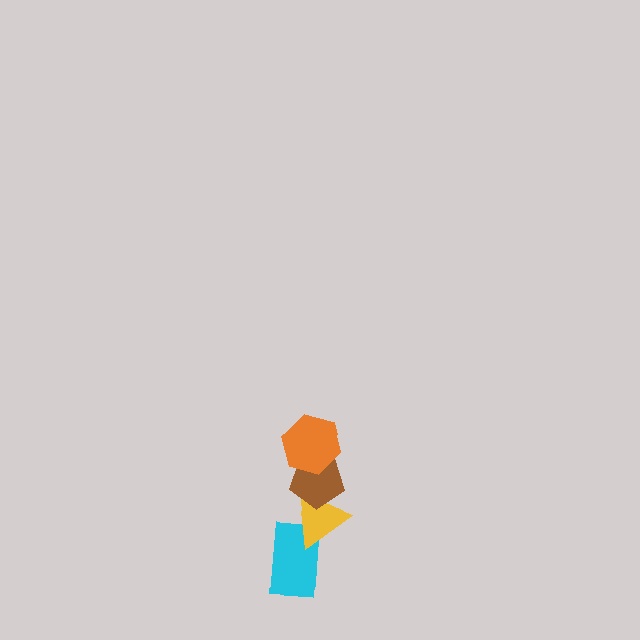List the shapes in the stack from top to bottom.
From top to bottom: the orange hexagon, the brown pentagon, the yellow triangle, the cyan rectangle.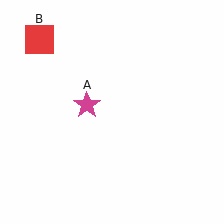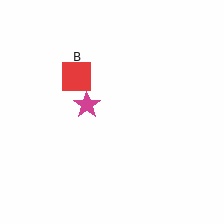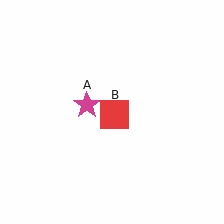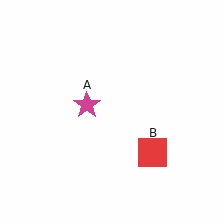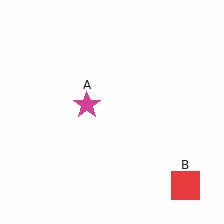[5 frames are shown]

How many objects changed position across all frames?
1 object changed position: red square (object B).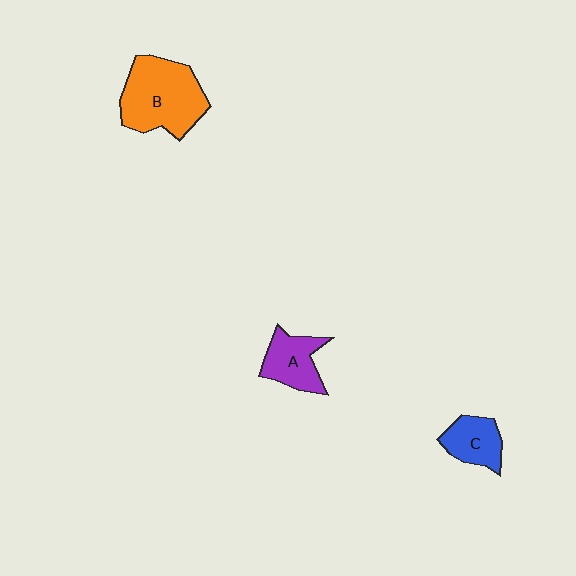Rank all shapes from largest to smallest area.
From largest to smallest: B (orange), A (purple), C (blue).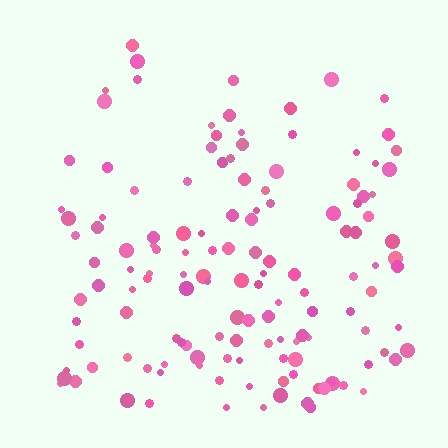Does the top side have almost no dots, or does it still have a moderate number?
Still a moderate number, just noticeably fewer than the bottom.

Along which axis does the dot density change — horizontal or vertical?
Vertical.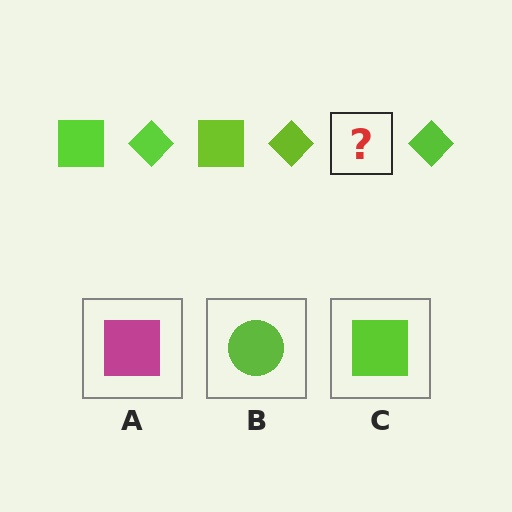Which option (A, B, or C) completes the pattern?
C.